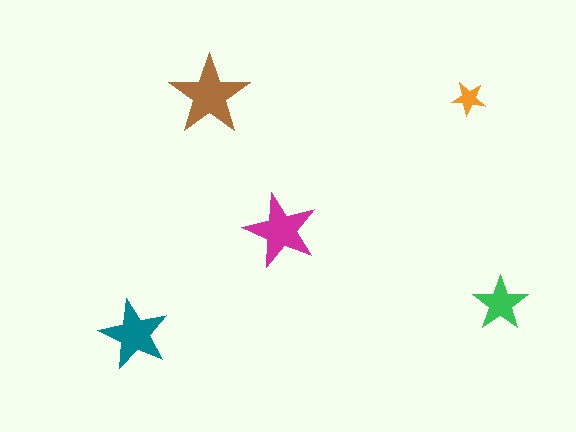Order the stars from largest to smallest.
the brown one, the magenta one, the teal one, the green one, the orange one.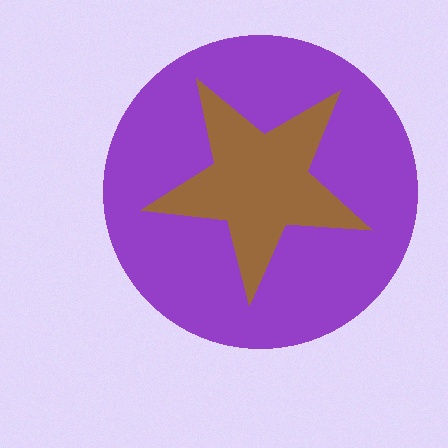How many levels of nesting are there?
2.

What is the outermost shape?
The purple circle.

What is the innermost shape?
The brown star.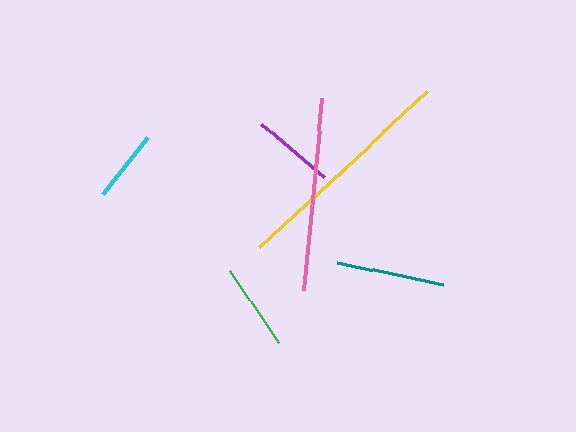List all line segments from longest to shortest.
From longest to shortest: yellow, pink, teal, green, purple, cyan.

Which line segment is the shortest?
The cyan line is the shortest at approximately 73 pixels.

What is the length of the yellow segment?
The yellow segment is approximately 229 pixels long.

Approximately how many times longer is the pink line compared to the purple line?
The pink line is approximately 2.4 times the length of the purple line.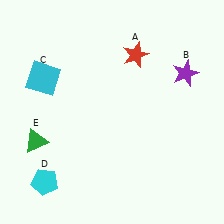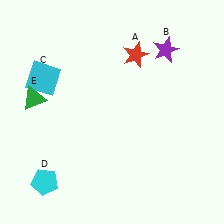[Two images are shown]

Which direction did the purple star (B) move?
The purple star (B) moved up.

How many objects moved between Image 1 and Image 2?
2 objects moved between the two images.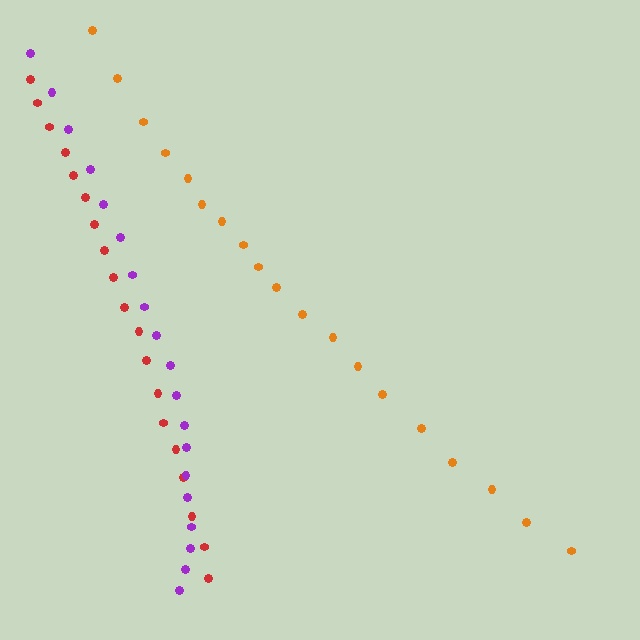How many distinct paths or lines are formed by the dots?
There are 3 distinct paths.